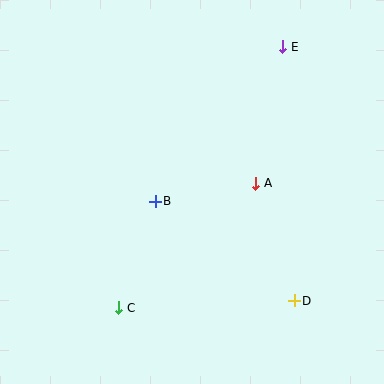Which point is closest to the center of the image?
Point B at (155, 201) is closest to the center.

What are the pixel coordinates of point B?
Point B is at (155, 201).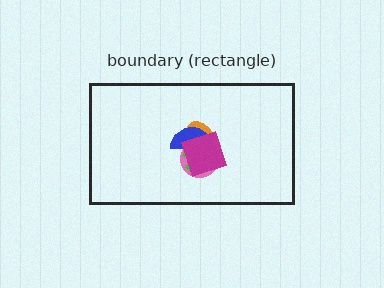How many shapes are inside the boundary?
5 inside, 0 outside.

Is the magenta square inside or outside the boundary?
Inside.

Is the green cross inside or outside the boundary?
Inside.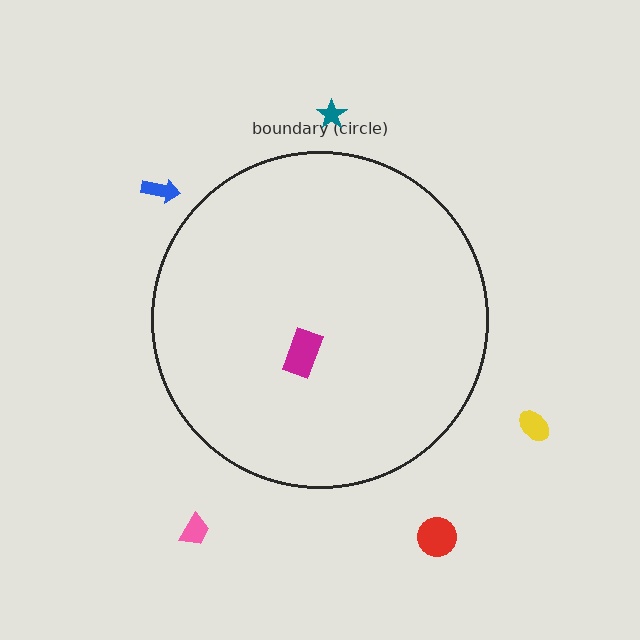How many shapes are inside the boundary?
1 inside, 5 outside.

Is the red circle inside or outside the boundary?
Outside.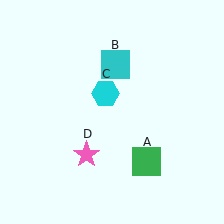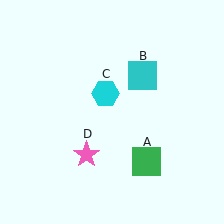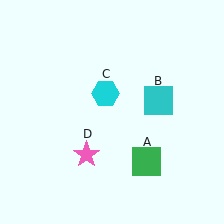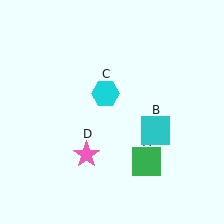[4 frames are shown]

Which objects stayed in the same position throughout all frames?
Green square (object A) and cyan hexagon (object C) and pink star (object D) remained stationary.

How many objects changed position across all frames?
1 object changed position: cyan square (object B).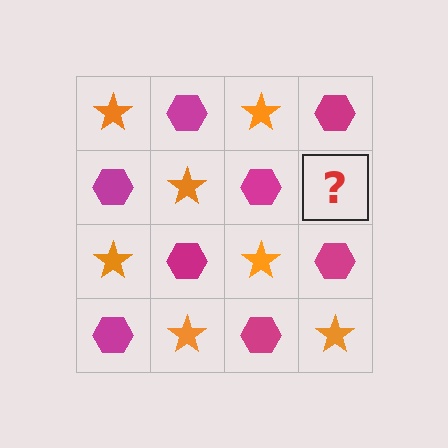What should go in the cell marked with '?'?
The missing cell should contain an orange star.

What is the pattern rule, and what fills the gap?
The rule is that it alternates orange star and magenta hexagon in a checkerboard pattern. The gap should be filled with an orange star.